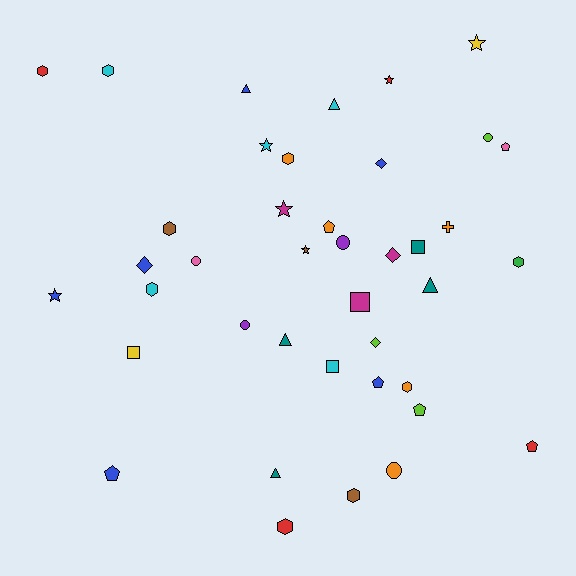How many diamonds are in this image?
There are 4 diamonds.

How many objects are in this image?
There are 40 objects.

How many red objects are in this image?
There are 4 red objects.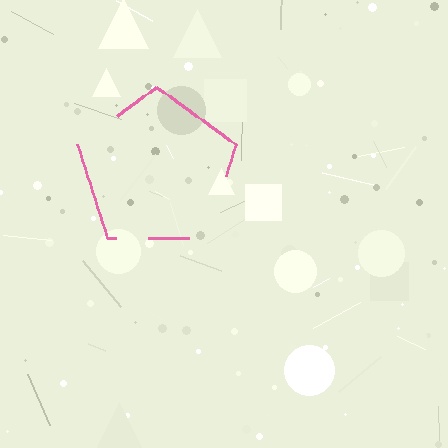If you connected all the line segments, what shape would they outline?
They would outline a pentagon.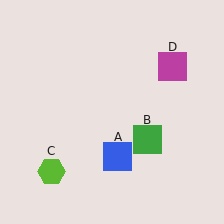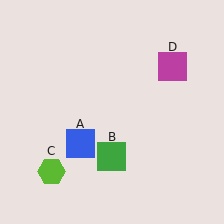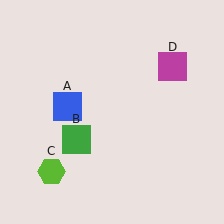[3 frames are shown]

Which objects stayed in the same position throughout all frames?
Lime hexagon (object C) and magenta square (object D) remained stationary.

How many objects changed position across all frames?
2 objects changed position: blue square (object A), green square (object B).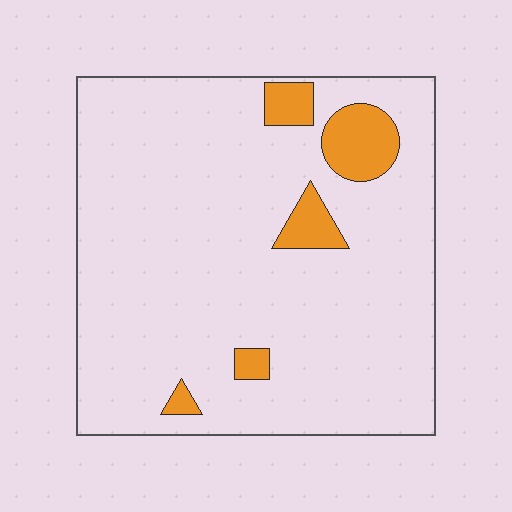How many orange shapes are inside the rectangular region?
5.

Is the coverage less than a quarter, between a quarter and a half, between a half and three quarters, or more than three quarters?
Less than a quarter.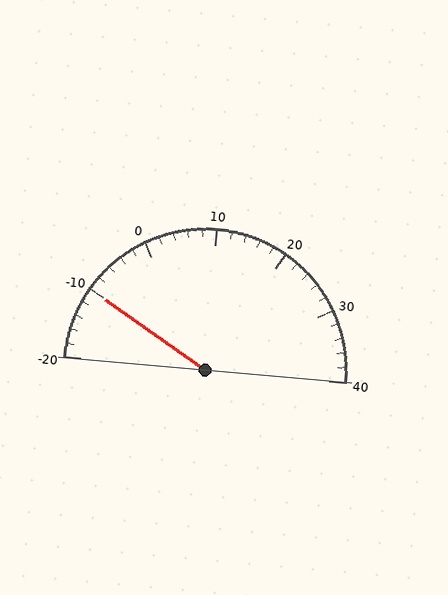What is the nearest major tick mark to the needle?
The nearest major tick mark is -10.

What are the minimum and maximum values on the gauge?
The gauge ranges from -20 to 40.